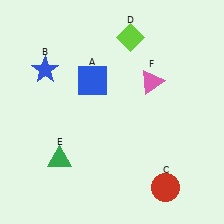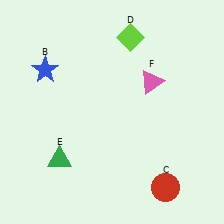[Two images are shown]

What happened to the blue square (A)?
The blue square (A) was removed in Image 2. It was in the top-left area of Image 1.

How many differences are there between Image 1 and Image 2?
There is 1 difference between the two images.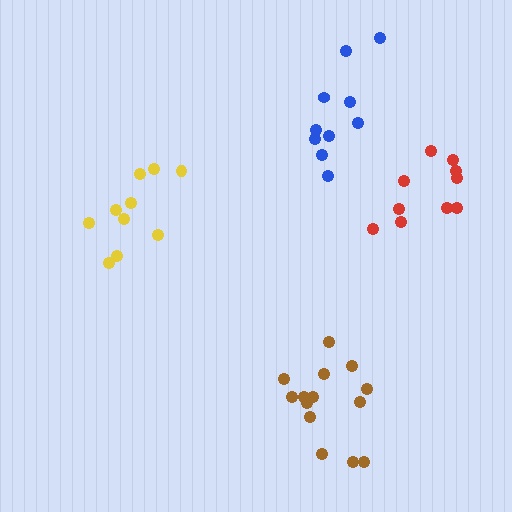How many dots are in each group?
Group 1: 10 dots, Group 2: 10 dots, Group 3: 14 dots, Group 4: 10 dots (44 total).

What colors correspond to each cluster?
The clusters are colored: yellow, blue, brown, red.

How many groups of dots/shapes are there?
There are 4 groups.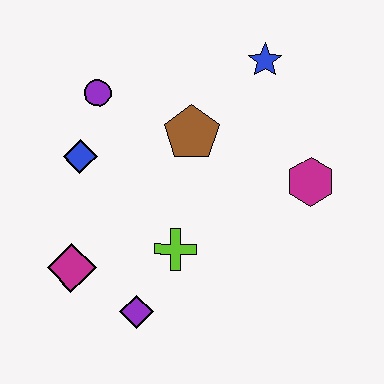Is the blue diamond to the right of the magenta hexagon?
No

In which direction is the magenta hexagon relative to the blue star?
The magenta hexagon is below the blue star.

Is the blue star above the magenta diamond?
Yes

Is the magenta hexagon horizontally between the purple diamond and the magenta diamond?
No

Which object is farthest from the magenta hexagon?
The magenta diamond is farthest from the magenta hexagon.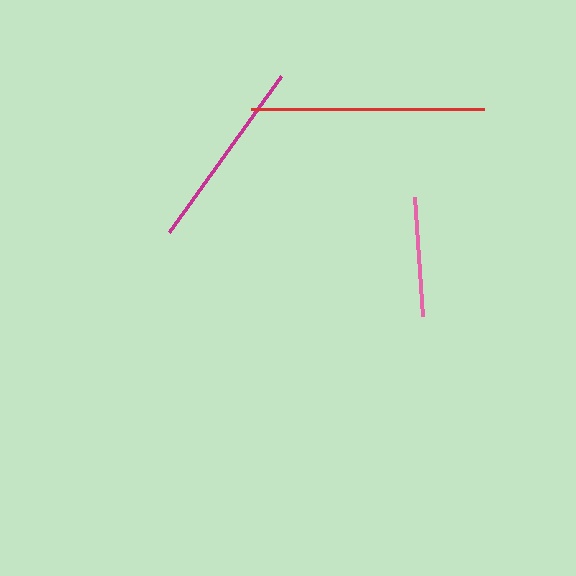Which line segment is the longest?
The red line is the longest at approximately 233 pixels.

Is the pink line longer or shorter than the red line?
The red line is longer than the pink line.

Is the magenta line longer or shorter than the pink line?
The magenta line is longer than the pink line.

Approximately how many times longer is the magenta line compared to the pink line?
The magenta line is approximately 1.6 times the length of the pink line.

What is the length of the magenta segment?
The magenta segment is approximately 192 pixels long.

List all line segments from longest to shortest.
From longest to shortest: red, magenta, pink.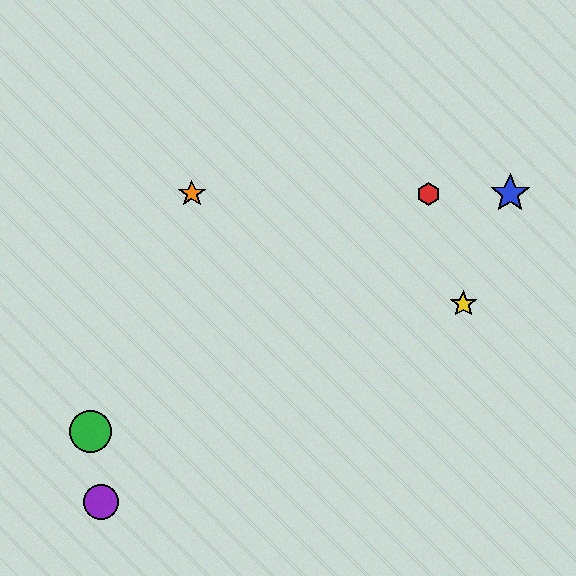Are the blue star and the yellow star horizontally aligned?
No, the blue star is at y≈194 and the yellow star is at y≈304.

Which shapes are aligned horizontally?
The red hexagon, the blue star, the orange star are aligned horizontally.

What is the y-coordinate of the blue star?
The blue star is at y≈194.